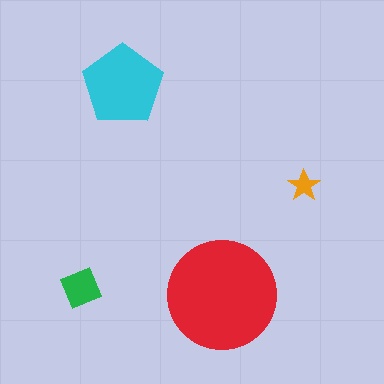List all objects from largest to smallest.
The red circle, the cyan pentagon, the green square, the orange star.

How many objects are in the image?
There are 4 objects in the image.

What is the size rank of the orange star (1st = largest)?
4th.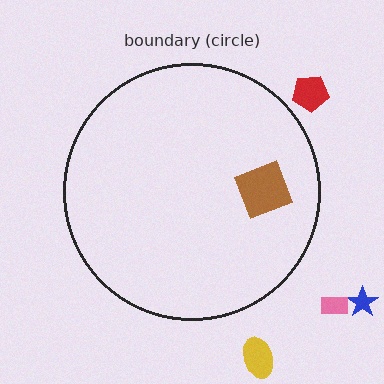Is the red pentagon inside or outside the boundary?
Outside.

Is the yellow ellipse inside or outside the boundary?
Outside.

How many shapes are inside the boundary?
1 inside, 4 outside.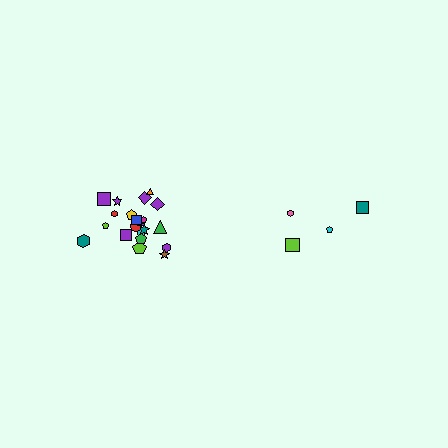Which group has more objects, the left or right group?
The left group.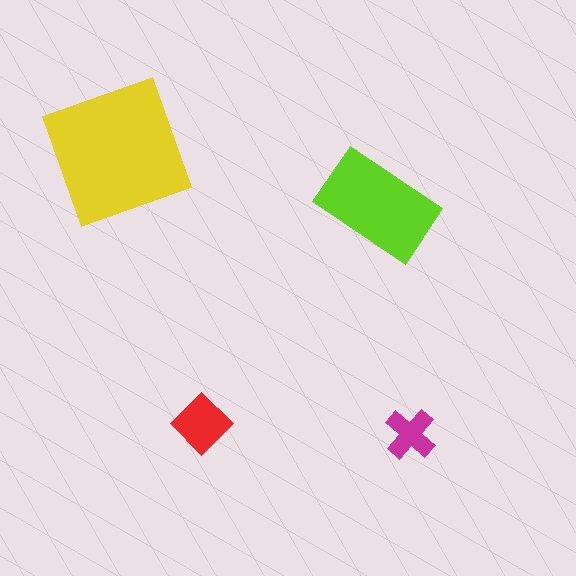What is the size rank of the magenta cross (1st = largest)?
4th.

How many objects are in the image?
There are 4 objects in the image.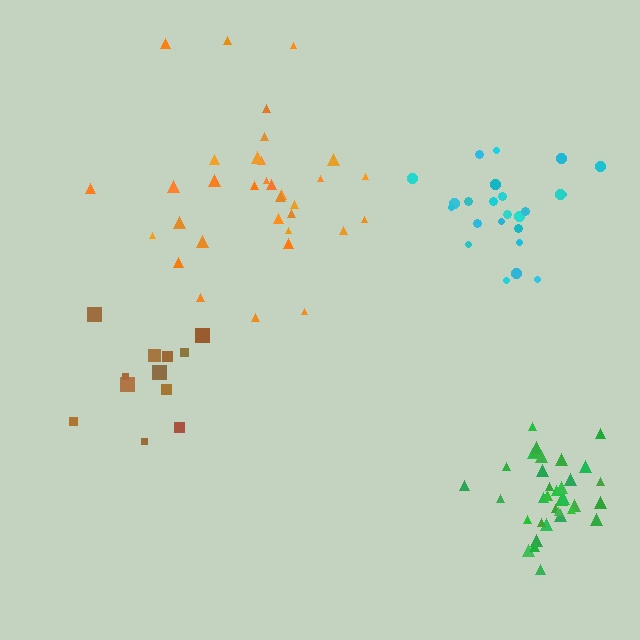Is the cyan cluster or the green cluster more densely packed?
Green.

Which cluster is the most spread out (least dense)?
Brown.